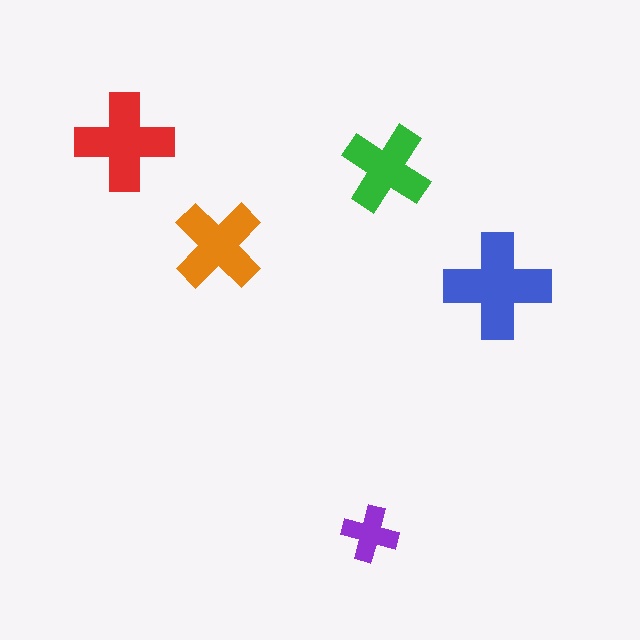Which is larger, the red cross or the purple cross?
The red one.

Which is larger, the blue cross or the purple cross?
The blue one.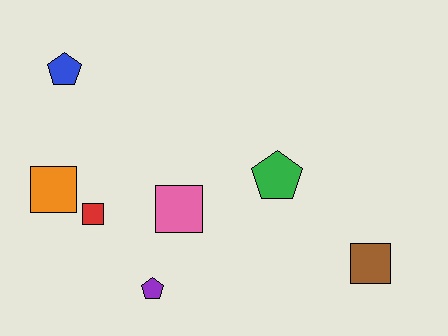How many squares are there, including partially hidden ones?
There are 4 squares.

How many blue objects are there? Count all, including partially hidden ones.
There is 1 blue object.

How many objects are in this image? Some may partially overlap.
There are 7 objects.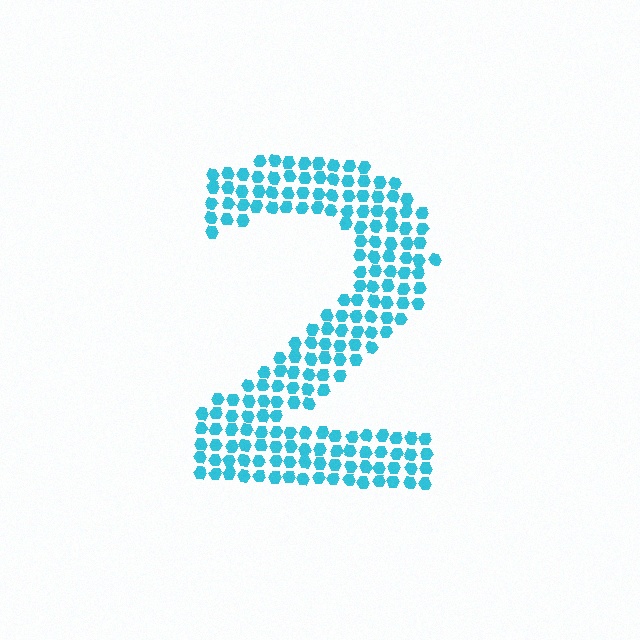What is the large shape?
The large shape is the digit 2.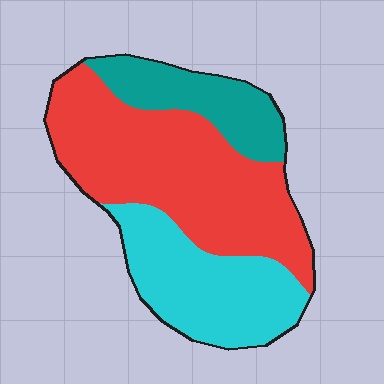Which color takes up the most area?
Red, at roughly 50%.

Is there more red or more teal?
Red.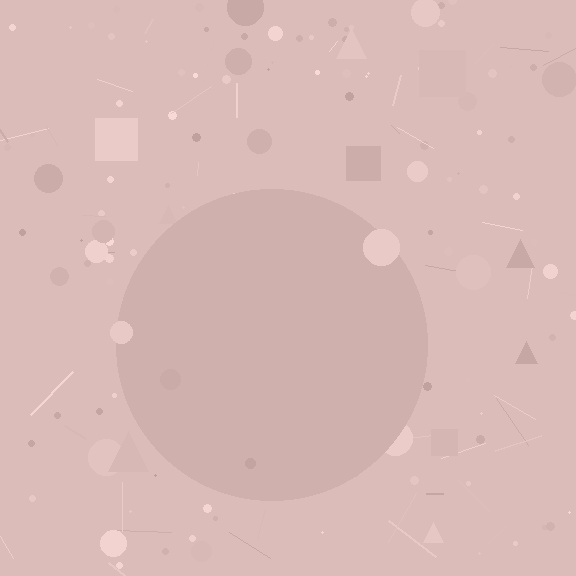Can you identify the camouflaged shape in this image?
The camouflaged shape is a circle.